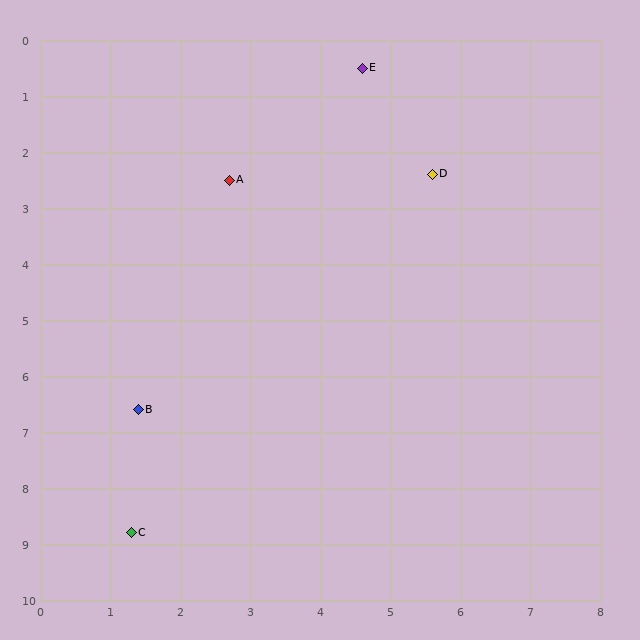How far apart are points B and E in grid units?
Points B and E are about 6.9 grid units apart.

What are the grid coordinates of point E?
Point E is at approximately (4.6, 0.5).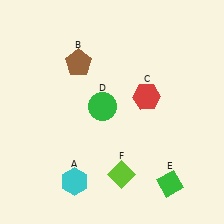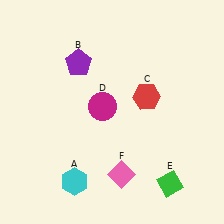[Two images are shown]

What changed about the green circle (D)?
In Image 1, D is green. In Image 2, it changed to magenta.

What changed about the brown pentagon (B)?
In Image 1, B is brown. In Image 2, it changed to purple.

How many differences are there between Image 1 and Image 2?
There are 3 differences between the two images.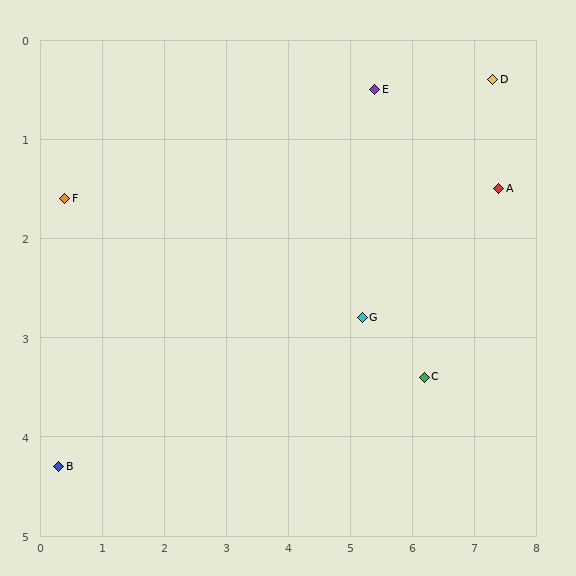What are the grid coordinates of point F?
Point F is at approximately (0.4, 1.6).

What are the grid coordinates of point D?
Point D is at approximately (7.3, 0.4).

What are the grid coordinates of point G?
Point G is at approximately (5.2, 2.8).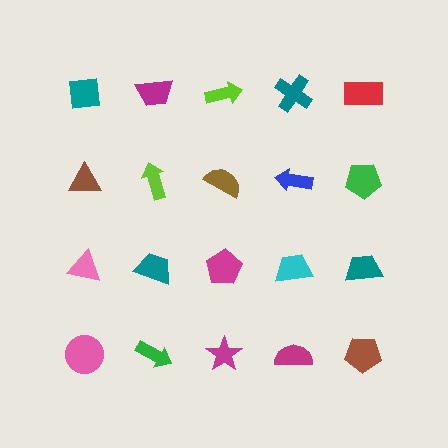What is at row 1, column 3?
A lime arrow.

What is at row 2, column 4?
A blue arrow.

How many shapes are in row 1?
5 shapes.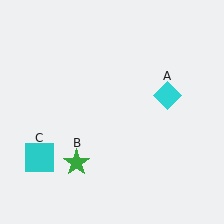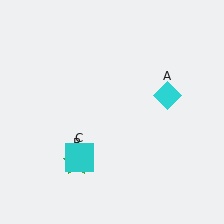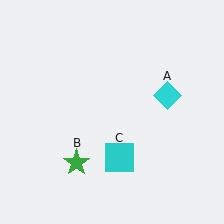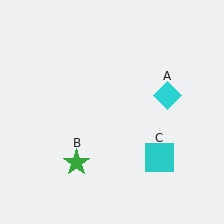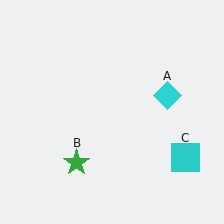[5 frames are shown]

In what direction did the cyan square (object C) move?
The cyan square (object C) moved right.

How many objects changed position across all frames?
1 object changed position: cyan square (object C).